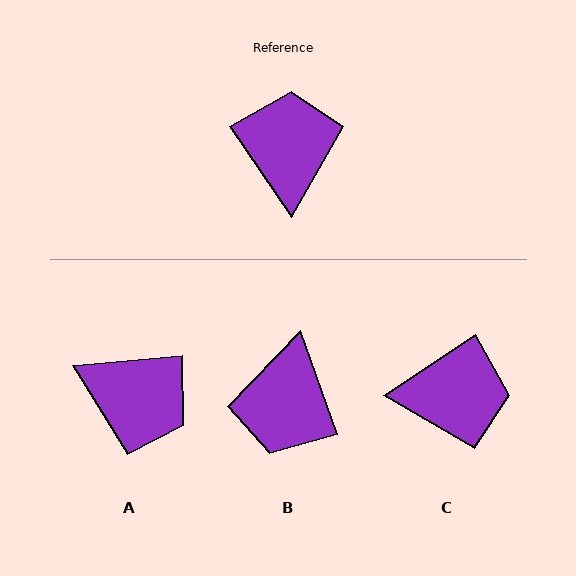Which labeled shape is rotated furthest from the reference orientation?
B, about 166 degrees away.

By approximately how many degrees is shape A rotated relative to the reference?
Approximately 119 degrees clockwise.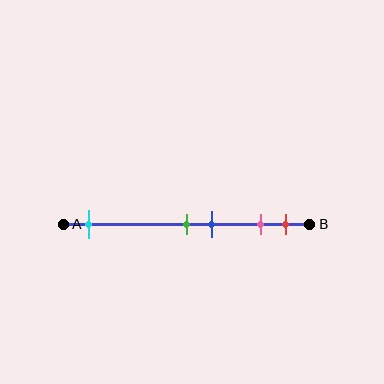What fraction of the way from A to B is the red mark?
The red mark is approximately 90% (0.9) of the way from A to B.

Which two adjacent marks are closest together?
The green and blue marks are the closest adjacent pair.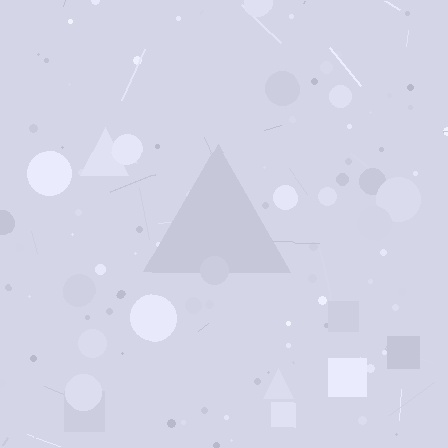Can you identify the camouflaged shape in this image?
The camouflaged shape is a triangle.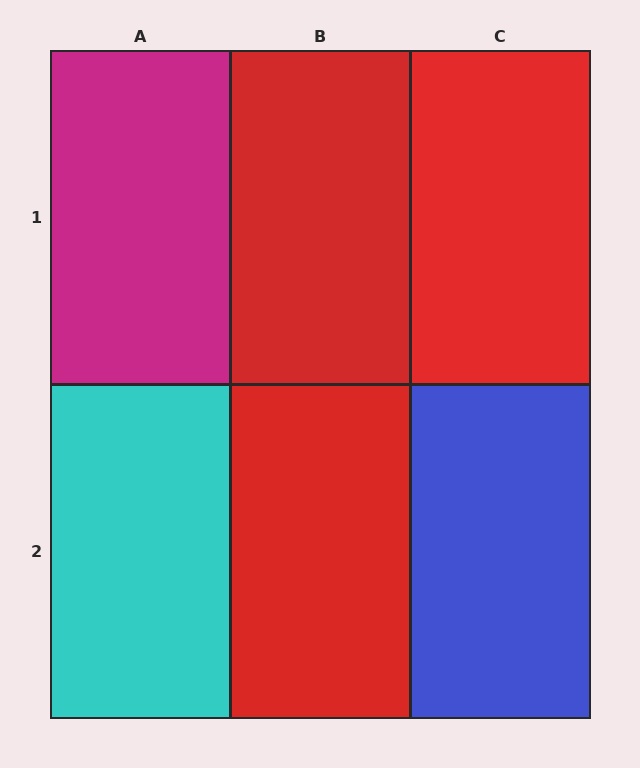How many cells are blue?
1 cell is blue.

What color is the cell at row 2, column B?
Red.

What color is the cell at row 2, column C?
Blue.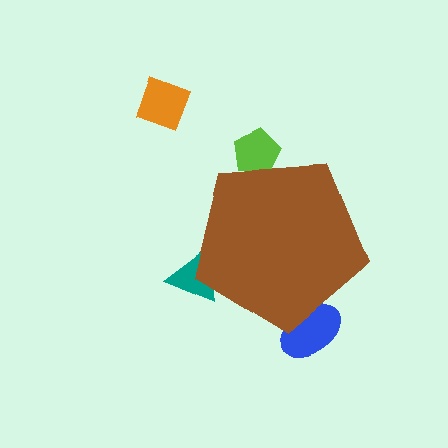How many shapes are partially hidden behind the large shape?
3 shapes are partially hidden.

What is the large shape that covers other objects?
A brown pentagon.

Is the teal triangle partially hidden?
Yes, the teal triangle is partially hidden behind the brown pentagon.